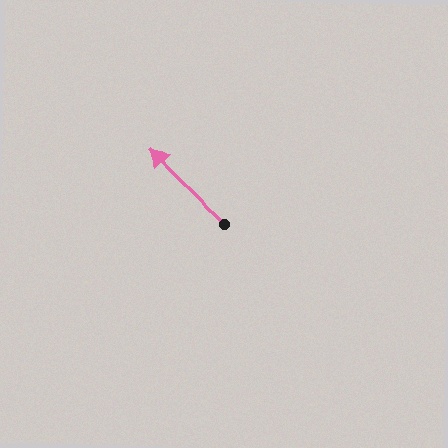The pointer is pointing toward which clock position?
Roughly 10 o'clock.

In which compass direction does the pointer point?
Northwest.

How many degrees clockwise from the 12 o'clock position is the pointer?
Approximately 314 degrees.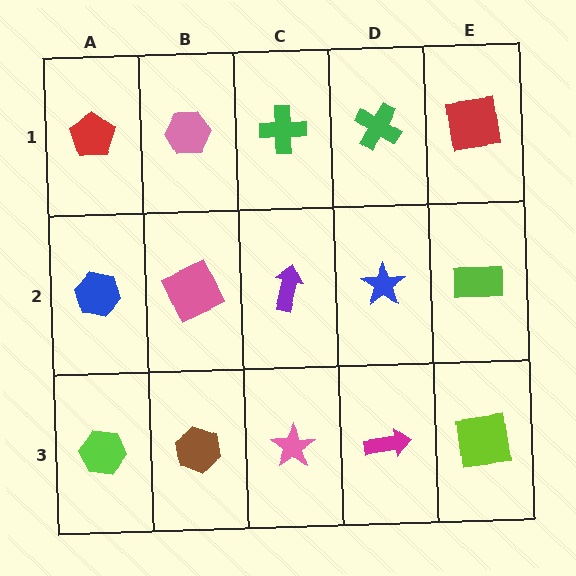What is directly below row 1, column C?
A purple arrow.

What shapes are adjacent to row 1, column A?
A blue hexagon (row 2, column A), a pink hexagon (row 1, column B).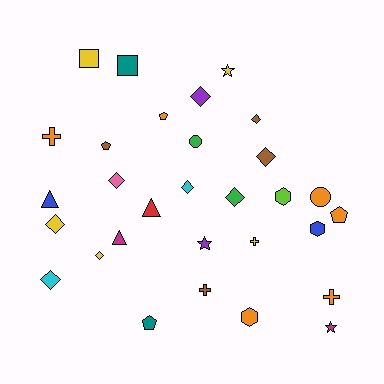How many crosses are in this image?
There are 4 crosses.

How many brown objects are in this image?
There are 4 brown objects.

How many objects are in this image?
There are 30 objects.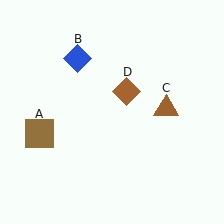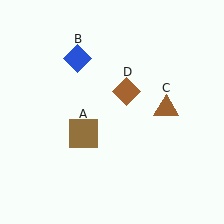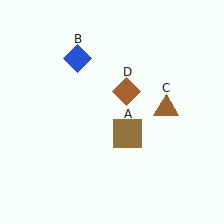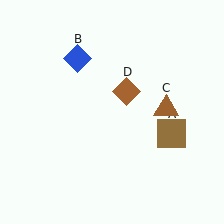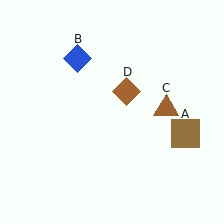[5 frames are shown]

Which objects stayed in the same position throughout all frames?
Blue diamond (object B) and brown triangle (object C) and brown diamond (object D) remained stationary.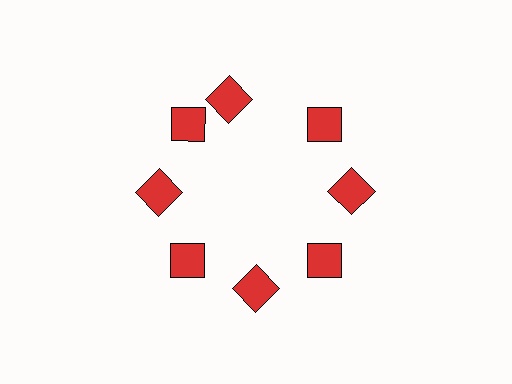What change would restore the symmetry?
The symmetry would be restored by rotating it back into even spacing with its neighbors so that all 8 diamonds sit at equal angles and equal distance from the center.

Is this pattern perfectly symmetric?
No. The 8 red diamonds are arranged in a ring, but one element near the 12 o'clock position is rotated out of alignment along the ring, breaking the 8-fold rotational symmetry.